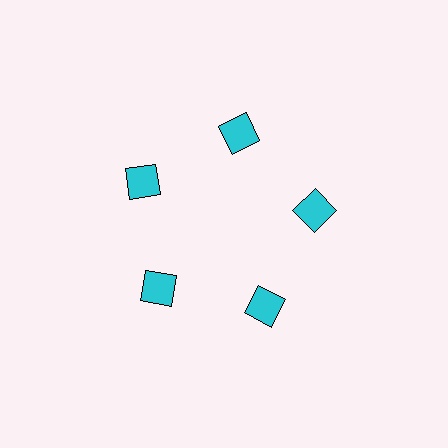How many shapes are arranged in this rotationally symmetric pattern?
There are 5 shapes, arranged in 5 groups of 1.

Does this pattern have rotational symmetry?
Yes, this pattern has 5-fold rotational symmetry. It looks the same after rotating 72 degrees around the center.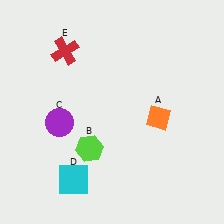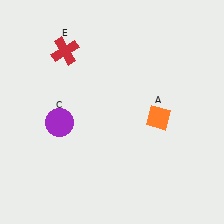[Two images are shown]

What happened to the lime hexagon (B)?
The lime hexagon (B) was removed in Image 2. It was in the bottom-left area of Image 1.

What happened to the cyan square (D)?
The cyan square (D) was removed in Image 2. It was in the bottom-left area of Image 1.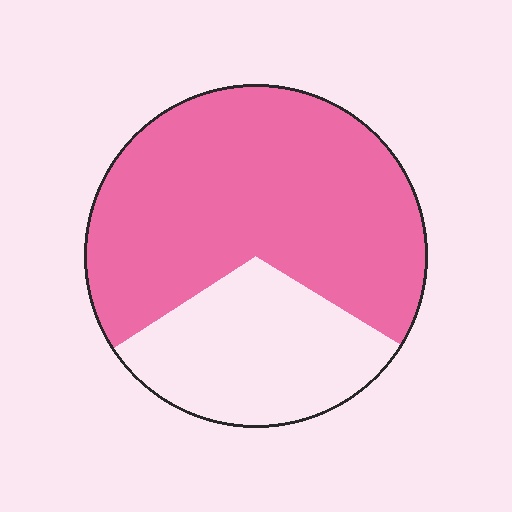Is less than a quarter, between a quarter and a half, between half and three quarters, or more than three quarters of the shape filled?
Between half and three quarters.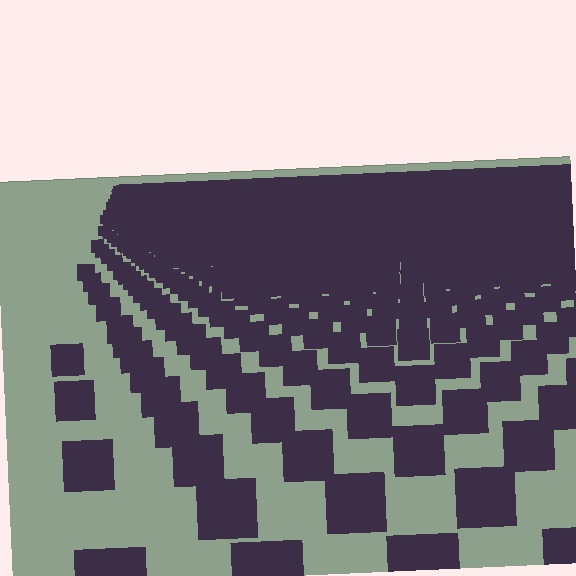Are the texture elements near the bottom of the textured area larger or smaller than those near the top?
Larger. Near the bottom, elements are closer to the viewer and appear at a bigger on-screen size.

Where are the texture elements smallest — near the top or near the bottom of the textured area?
Near the top.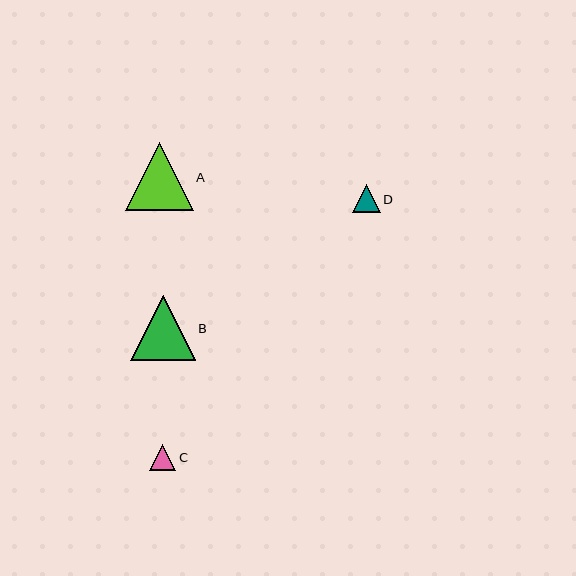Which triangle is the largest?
Triangle A is the largest with a size of approximately 68 pixels.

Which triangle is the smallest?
Triangle C is the smallest with a size of approximately 27 pixels.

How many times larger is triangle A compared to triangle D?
Triangle A is approximately 2.5 times the size of triangle D.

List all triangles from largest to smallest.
From largest to smallest: A, B, D, C.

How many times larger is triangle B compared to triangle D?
Triangle B is approximately 2.4 times the size of triangle D.